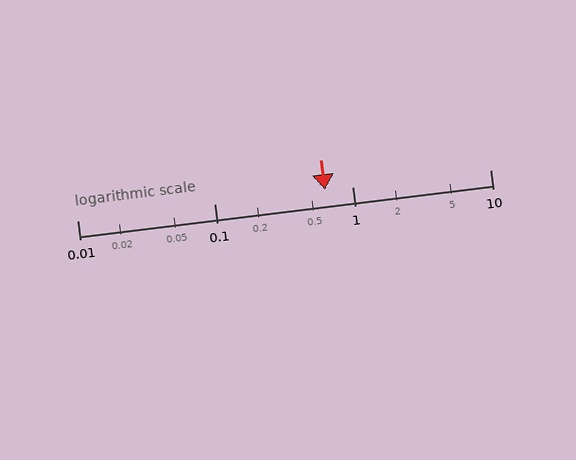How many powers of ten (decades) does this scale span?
The scale spans 3 decades, from 0.01 to 10.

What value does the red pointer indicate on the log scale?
The pointer indicates approximately 0.63.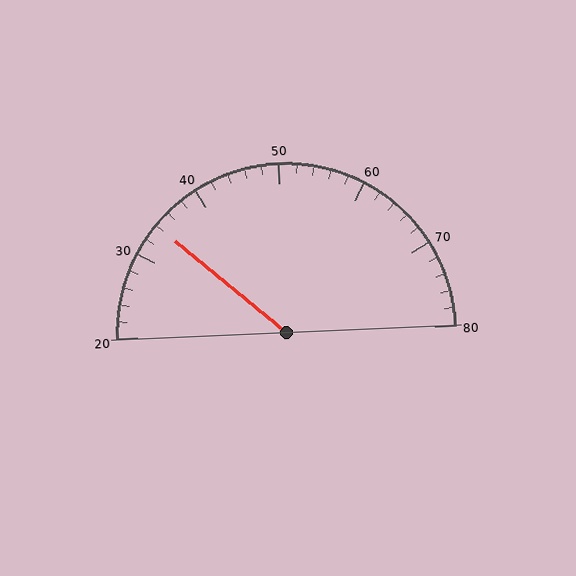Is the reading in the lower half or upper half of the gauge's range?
The reading is in the lower half of the range (20 to 80).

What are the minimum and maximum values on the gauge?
The gauge ranges from 20 to 80.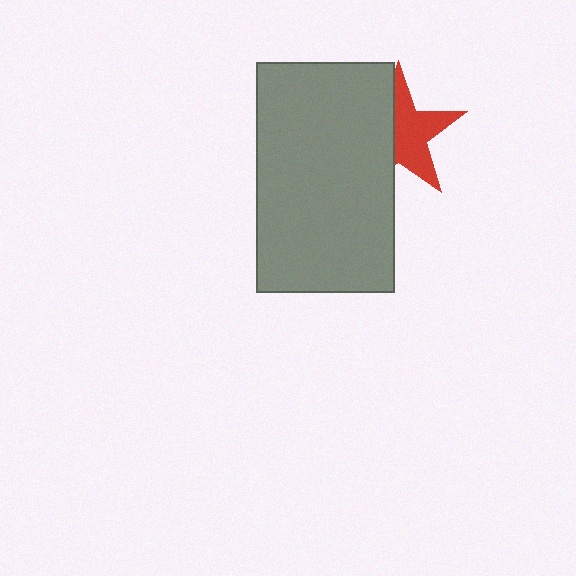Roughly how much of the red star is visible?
About half of it is visible (roughly 55%).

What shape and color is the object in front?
The object in front is a gray rectangle.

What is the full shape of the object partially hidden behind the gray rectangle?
The partially hidden object is a red star.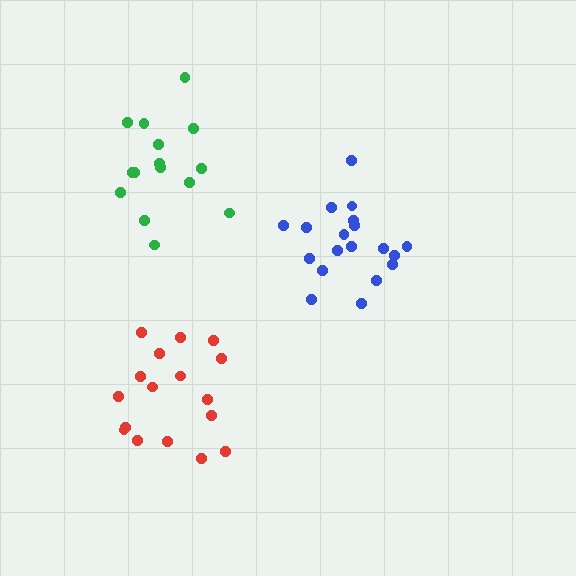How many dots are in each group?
Group 1: 17 dots, Group 2: 19 dots, Group 3: 15 dots (51 total).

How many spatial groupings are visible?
There are 3 spatial groupings.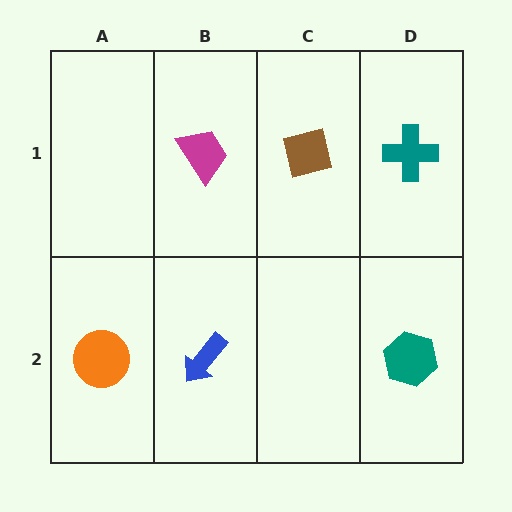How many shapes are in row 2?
3 shapes.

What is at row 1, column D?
A teal cross.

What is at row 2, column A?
An orange circle.